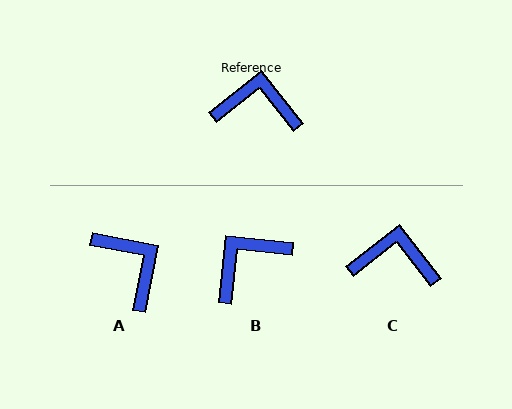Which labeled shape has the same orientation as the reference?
C.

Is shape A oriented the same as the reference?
No, it is off by about 49 degrees.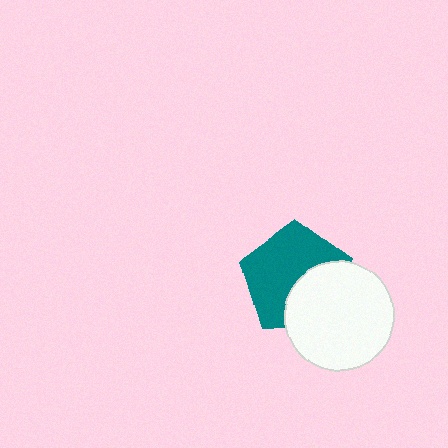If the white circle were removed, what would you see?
You would see the complete teal pentagon.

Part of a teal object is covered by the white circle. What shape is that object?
It is a pentagon.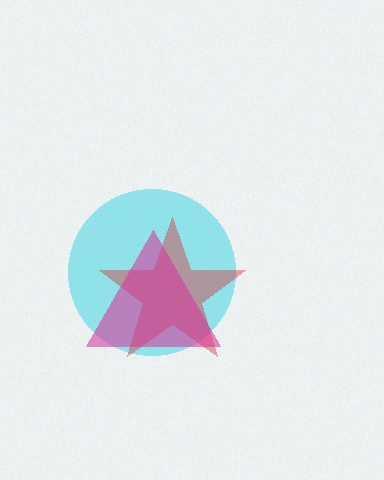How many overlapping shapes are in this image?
There are 3 overlapping shapes in the image.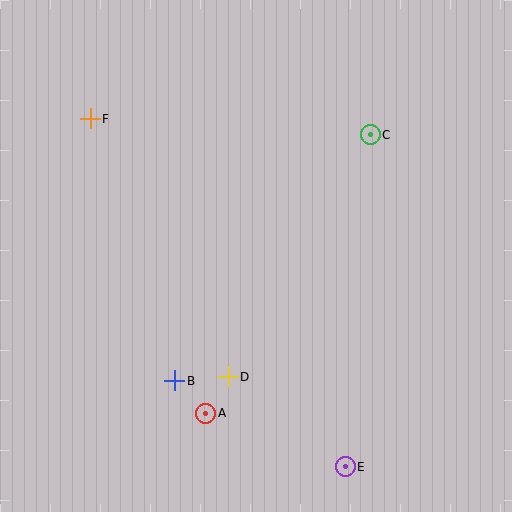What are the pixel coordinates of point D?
Point D is at (228, 377).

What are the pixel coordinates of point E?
Point E is at (345, 467).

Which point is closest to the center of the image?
Point D at (228, 377) is closest to the center.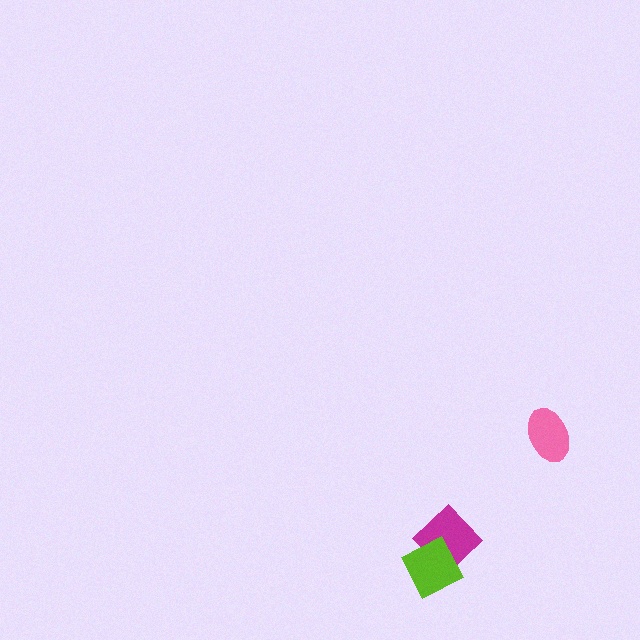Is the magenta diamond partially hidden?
Yes, it is partially covered by another shape.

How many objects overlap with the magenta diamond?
1 object overlaps with the magenta diamond.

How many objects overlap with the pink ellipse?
0 objects overlap with the pink ellipse.